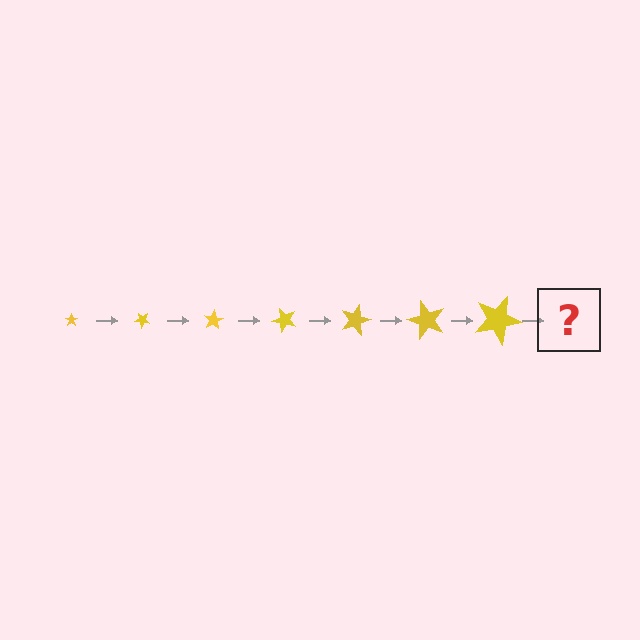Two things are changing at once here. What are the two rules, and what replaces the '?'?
The two rules are that the star grows larger each step and it rotates 40 degrees each step. The '?' should be a star, larger than the previous one and rotated 280 degrees from the start.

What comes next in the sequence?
The next element should be a star, larger than the previous one and rotated 280 degrees from the start.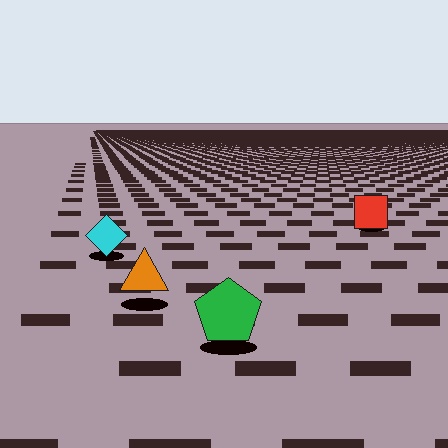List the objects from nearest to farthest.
From nearest to farthest: the green pentagon, the orange triangle, the cyan diamond, the red square.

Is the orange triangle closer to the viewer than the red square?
Yes. The orange triangle is closer — you can tell from the texture gradient: the ground texture is coarser near it.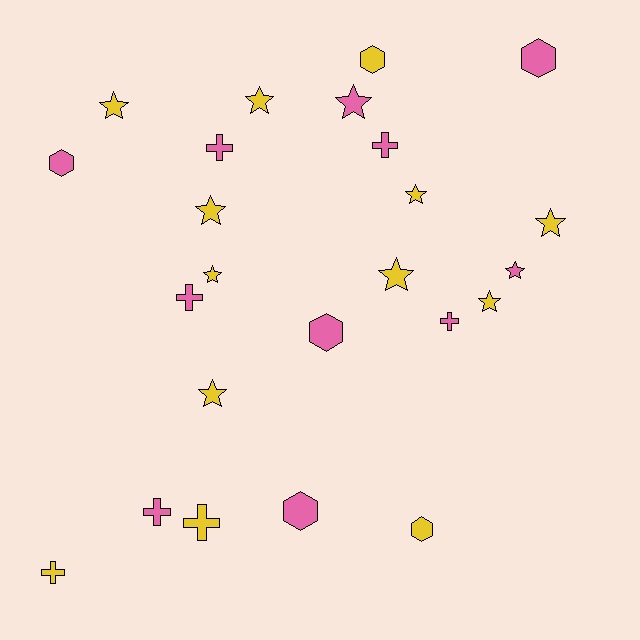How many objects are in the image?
There are 24 objects.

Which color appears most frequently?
Yellow, with 13 objects.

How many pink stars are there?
There are 2 pink stars.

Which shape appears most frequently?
Star, with 11 objects.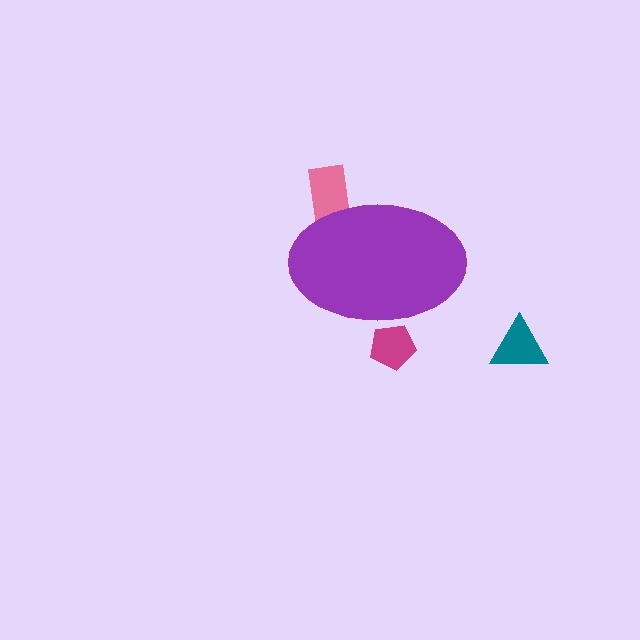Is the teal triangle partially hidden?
No, the teal triangle is fully visible.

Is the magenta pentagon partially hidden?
Yes, the magenta pentagon is partially hidden behind the purple ellipse.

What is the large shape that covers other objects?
A purple ellipse.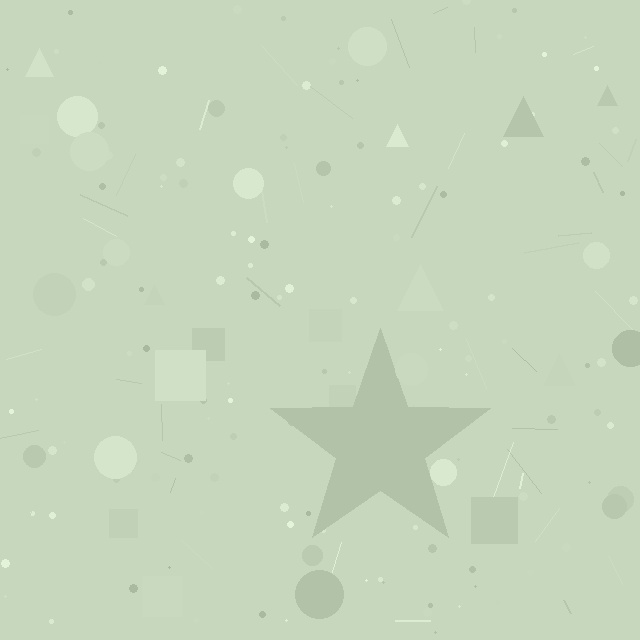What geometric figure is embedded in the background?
A star is embedded in the background.